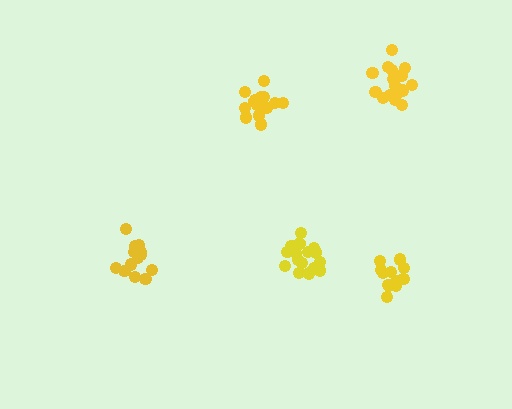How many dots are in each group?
Group 1: 16 dots, Group 2: 15 dots, Group 3: 18 dots, Group 4: 14 dots, Group 5: 12 dots (75 total).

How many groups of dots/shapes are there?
There are 5 groups.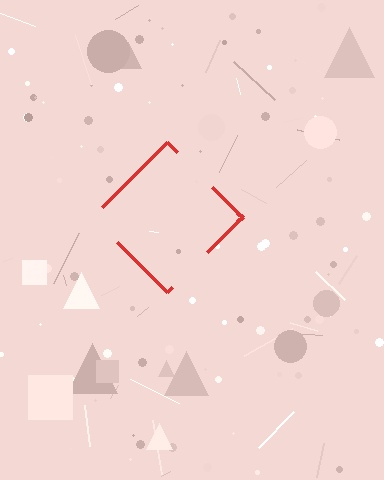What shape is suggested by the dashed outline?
The dashed outline suggests a diamond.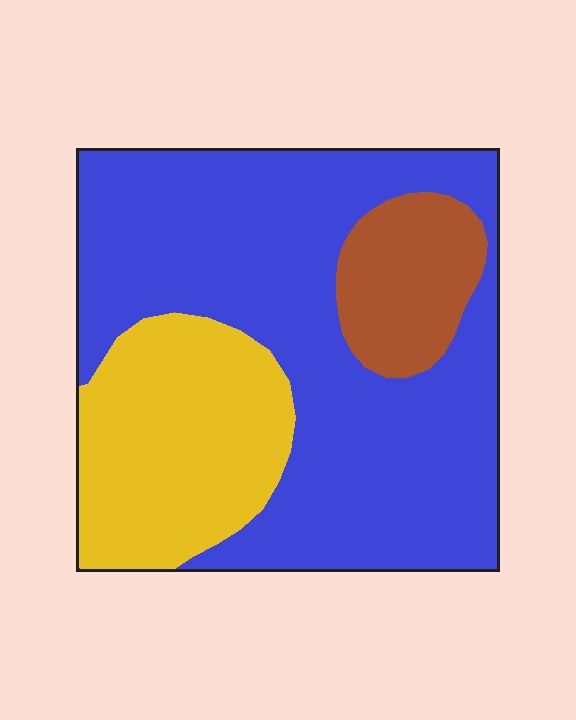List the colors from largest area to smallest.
From largest to smallest: blue, yellow, brown.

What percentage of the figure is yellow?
Yellow takes up between a quarter and a half of the figure.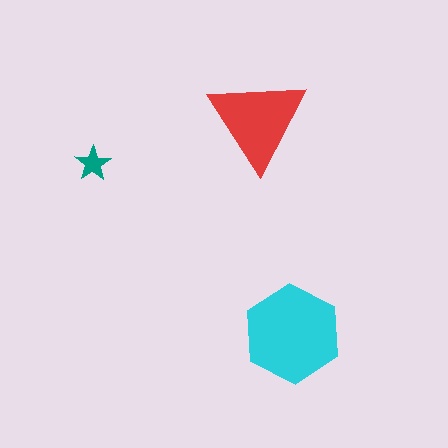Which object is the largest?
The cyan hexagon.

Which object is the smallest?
The teal star.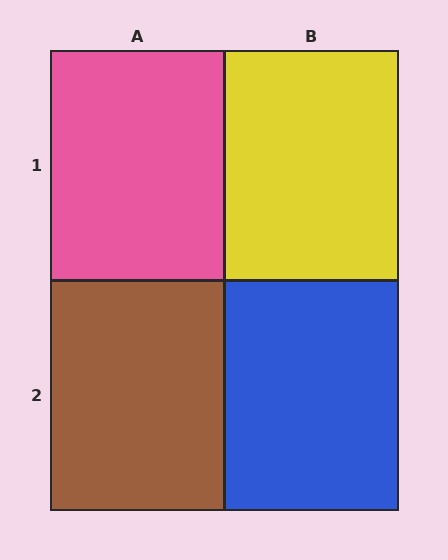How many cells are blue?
1 cell is blue.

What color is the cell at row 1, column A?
Pink.